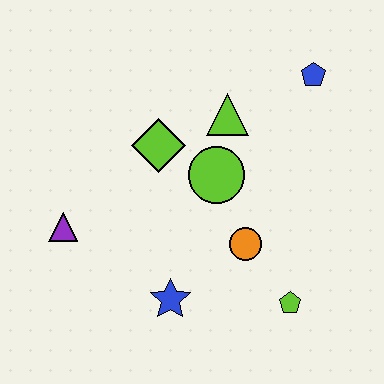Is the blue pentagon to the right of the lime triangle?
Yes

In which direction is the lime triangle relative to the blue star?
The lime triangle is above the blue star.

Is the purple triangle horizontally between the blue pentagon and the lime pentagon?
No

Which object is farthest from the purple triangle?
The blue pentagon is farthest from the purple triangle.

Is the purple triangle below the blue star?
No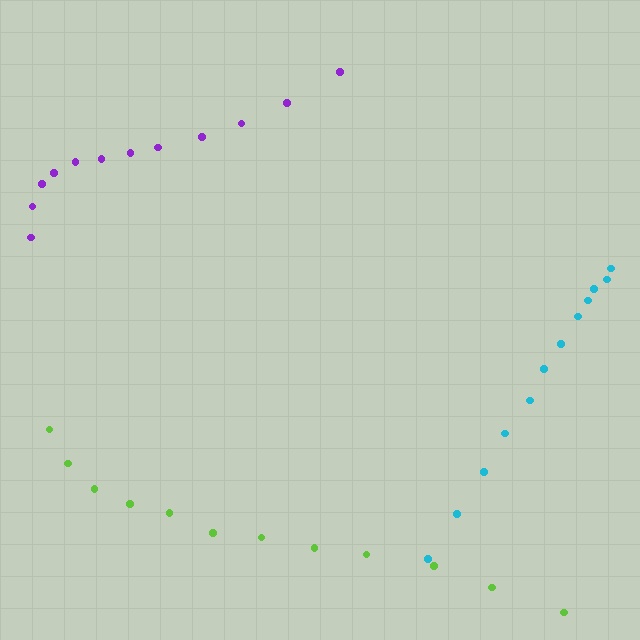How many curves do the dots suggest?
There are 3 distinct paths.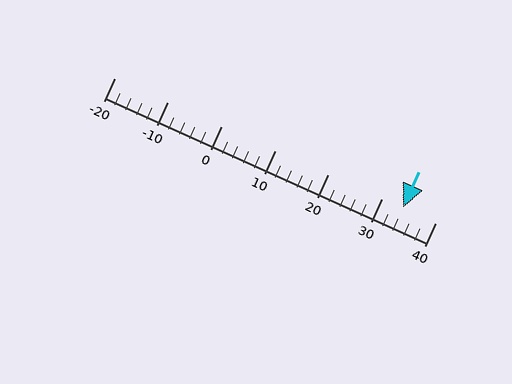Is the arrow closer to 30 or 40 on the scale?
The arrow is closer to 30.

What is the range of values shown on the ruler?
The ruler shows values from -20 to 40.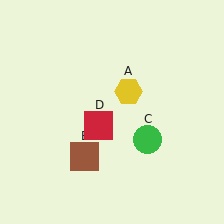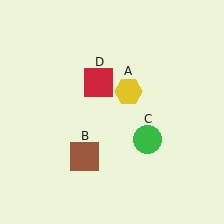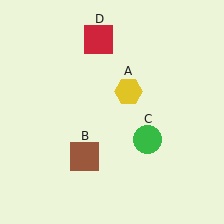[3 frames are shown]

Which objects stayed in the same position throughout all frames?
Yellow hexagon (object A) and brown square (object B) and green circle (object C) remained stationary.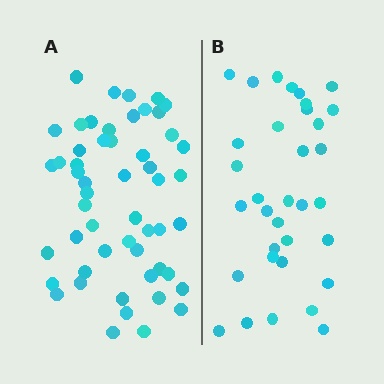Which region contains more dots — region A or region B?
Region A (the left region) has more dots.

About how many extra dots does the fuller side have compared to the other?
Region A has approximately 20 more dots than region B.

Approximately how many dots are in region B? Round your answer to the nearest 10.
About 30 dots. (The exact count is 34, which rounds to 30.)